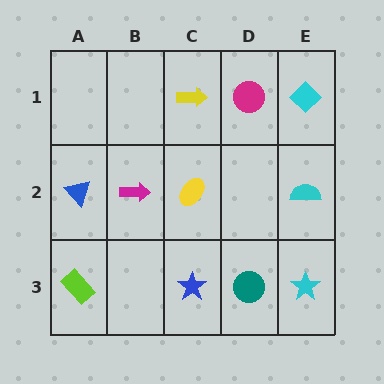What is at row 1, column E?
A cyan diamond.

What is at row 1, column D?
A magenta circle.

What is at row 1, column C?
A yellow arrow.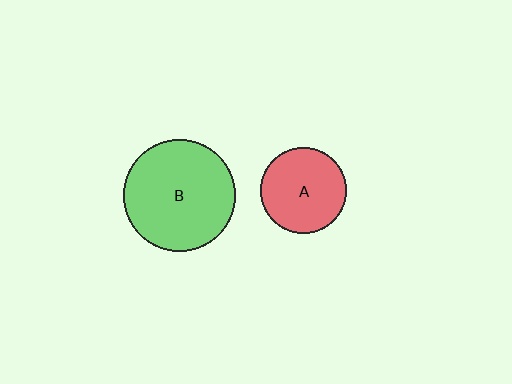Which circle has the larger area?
Circle B (green).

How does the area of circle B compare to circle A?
Approximately 1.7 times.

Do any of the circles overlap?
No, none of the circles overlap.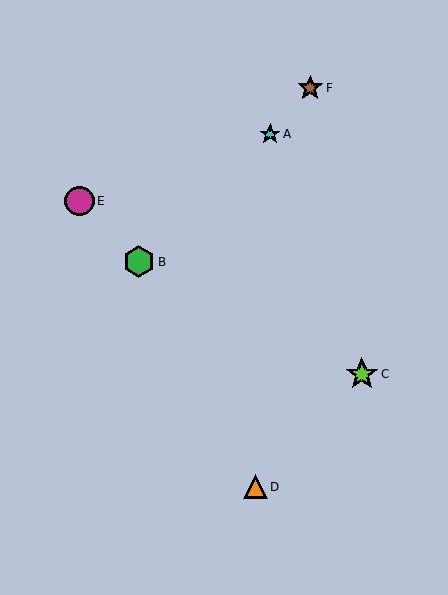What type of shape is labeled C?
Shape C is a lime star.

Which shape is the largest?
The lime star (labeled C) is the largest.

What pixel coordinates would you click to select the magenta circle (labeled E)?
Click at (80, 201) to select the magenta circle E.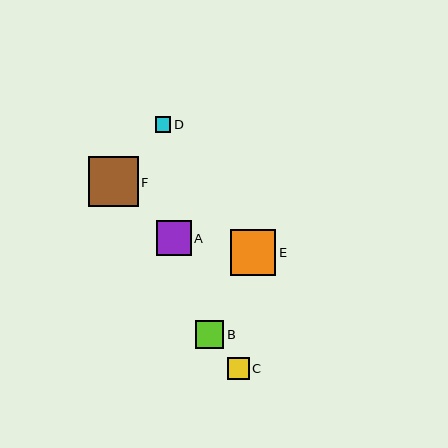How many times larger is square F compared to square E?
Square F is approximately 1.1 times the size of square E.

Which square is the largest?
Square F is the largest with a size of approximately 50 pixels.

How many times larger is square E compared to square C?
Square E is approximately 2.1 times the size of square C.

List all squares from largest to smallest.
From largest to smallest: F, E, A, B, C, D.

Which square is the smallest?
Square D is the smallest with a size of approximately 16 pixels.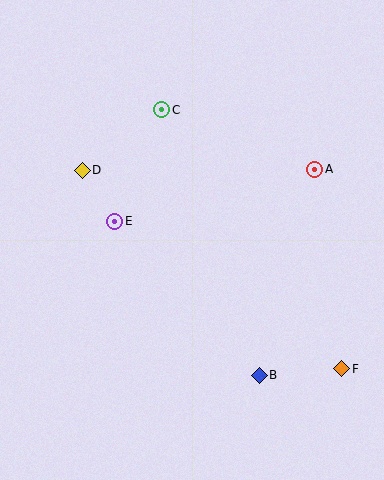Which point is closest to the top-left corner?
Point D is closest to the top-left corner.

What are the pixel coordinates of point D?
Point D is at (82, 170).